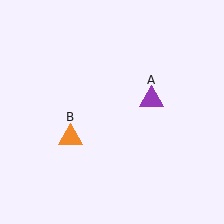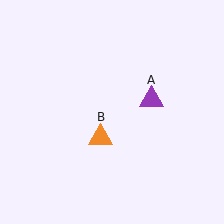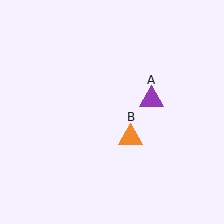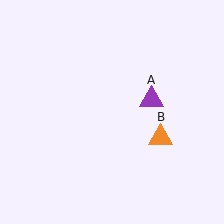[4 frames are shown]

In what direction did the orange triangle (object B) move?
The orange triangle (object B) moved right.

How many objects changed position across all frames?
1 object changed position: orange triangle (object B).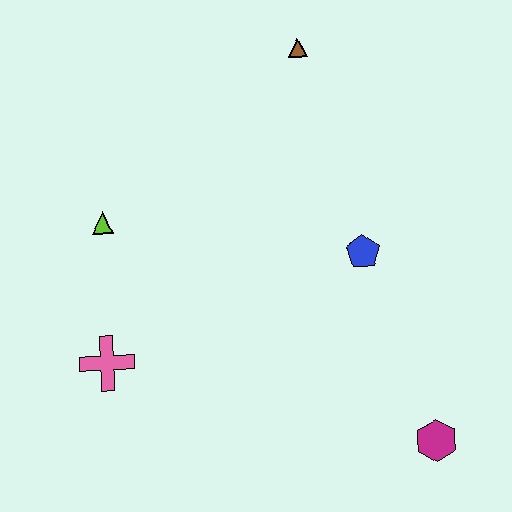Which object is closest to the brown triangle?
The blue pentagon is closest to the brown triangle.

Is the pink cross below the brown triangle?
Yes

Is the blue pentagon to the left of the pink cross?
No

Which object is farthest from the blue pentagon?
The pink cross is farthest from the blue pentagon.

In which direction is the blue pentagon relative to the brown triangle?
The blue pentagon is below the brown triangle.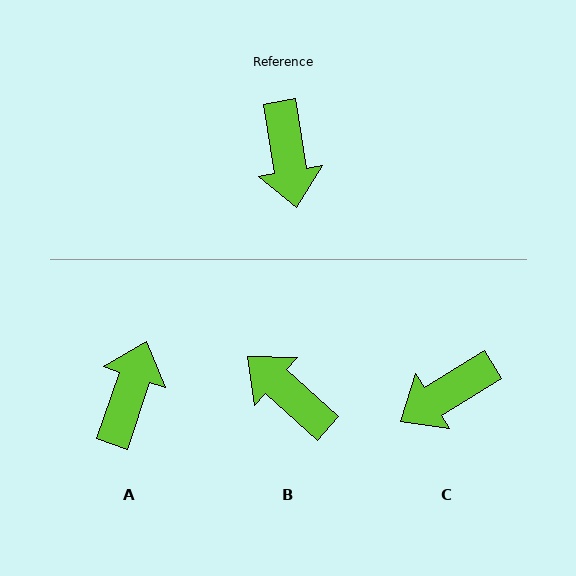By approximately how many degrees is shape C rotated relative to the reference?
Approximately 68 degrees clockwise.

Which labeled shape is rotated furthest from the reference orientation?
A, about 152 degrees away.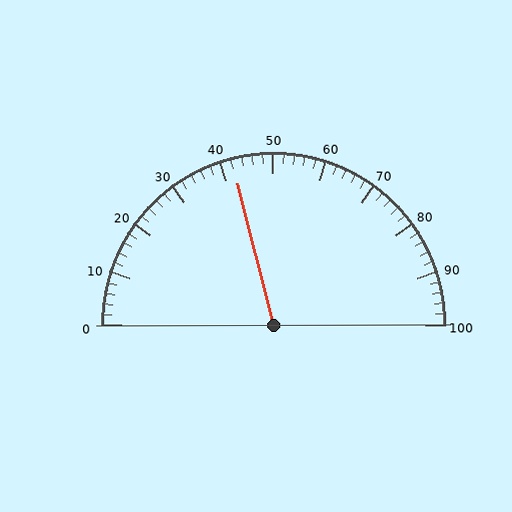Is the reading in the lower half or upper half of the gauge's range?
The reading is in the lower half of the range (0 to 100).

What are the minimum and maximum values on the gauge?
The gauge ranges from 0 to 100.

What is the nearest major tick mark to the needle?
The nearest major tick mark is 40.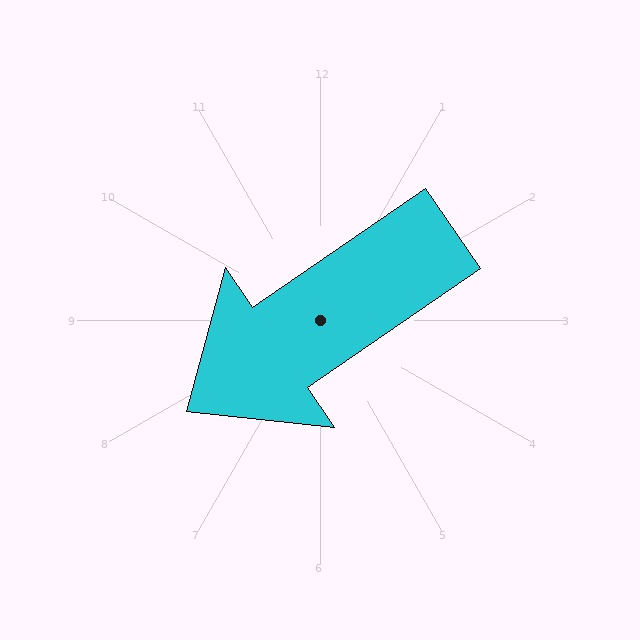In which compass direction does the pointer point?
Southwest.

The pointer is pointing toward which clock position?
Roughly 8 o'clock.